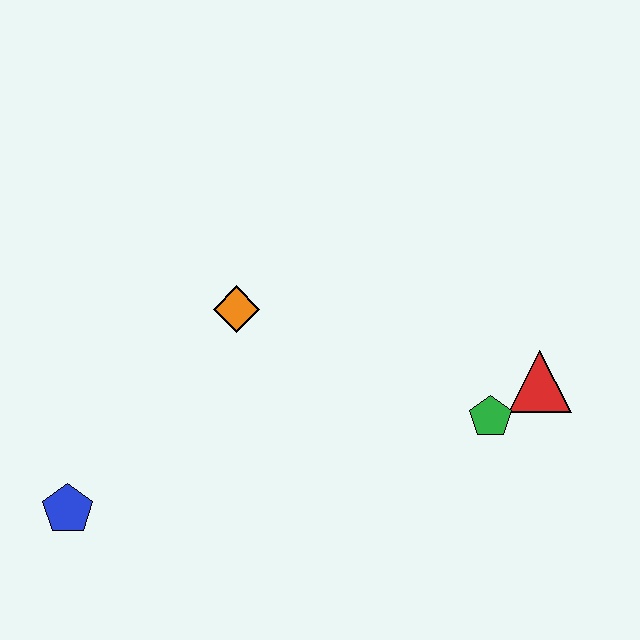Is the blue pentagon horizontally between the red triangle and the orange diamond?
No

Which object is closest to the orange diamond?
The blue pentagon is closest to the orange diamond.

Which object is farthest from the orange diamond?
The red triangle is farthest from the orange diamond.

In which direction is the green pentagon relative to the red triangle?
The green pentagon is to the left of the red triangle.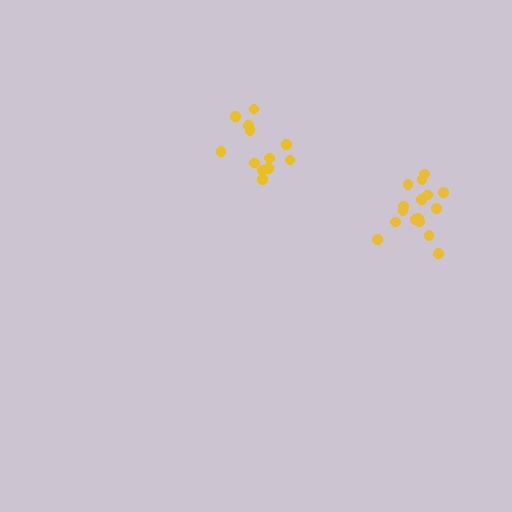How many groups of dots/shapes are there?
There are 2 groups.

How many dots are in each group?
Group 1: 12 dots, Group 2: 16 dots (28 total).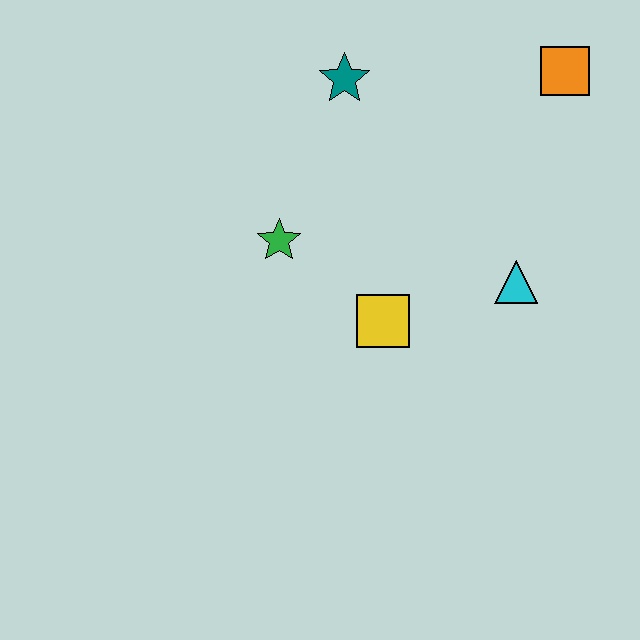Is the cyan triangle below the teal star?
Yes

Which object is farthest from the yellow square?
The orange square is farthest from the yellow square.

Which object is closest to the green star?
The yellow square is closest to the green star.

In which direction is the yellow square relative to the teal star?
The yellow square is below the teal star.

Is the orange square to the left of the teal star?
No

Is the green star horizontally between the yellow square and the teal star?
No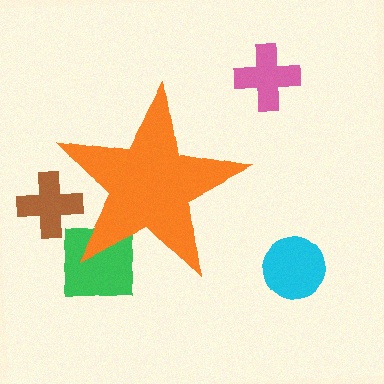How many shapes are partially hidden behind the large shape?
2 shapes are partially hidden.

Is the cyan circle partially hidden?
No, the cyan circle is fully visible.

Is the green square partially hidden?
Yes, the green square is partially hidden behind the orange star.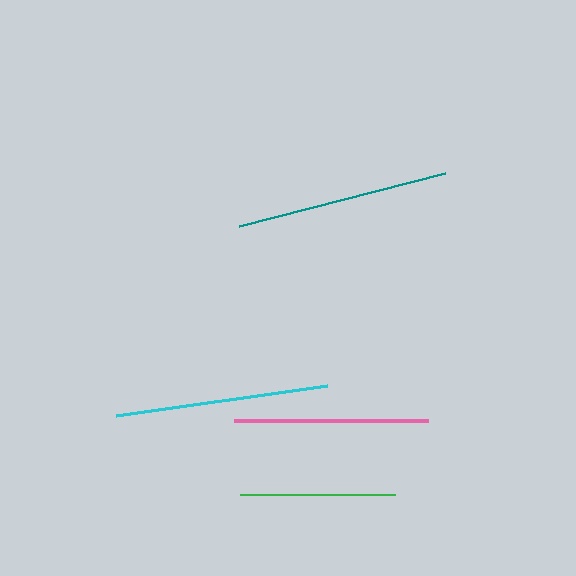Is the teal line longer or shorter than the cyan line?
The cyan line is longer than the teal line.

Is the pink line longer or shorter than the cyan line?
The cyan line is longer than the pink line.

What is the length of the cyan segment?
The cyan segment is approximately 214 pixels long.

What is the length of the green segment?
The green segment is approximately 154 pixels long.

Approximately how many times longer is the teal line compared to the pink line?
The teal line is approximately 1.1 times the length of the pink line.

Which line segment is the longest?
The cyan line is the longest at approximately 214 pixels.